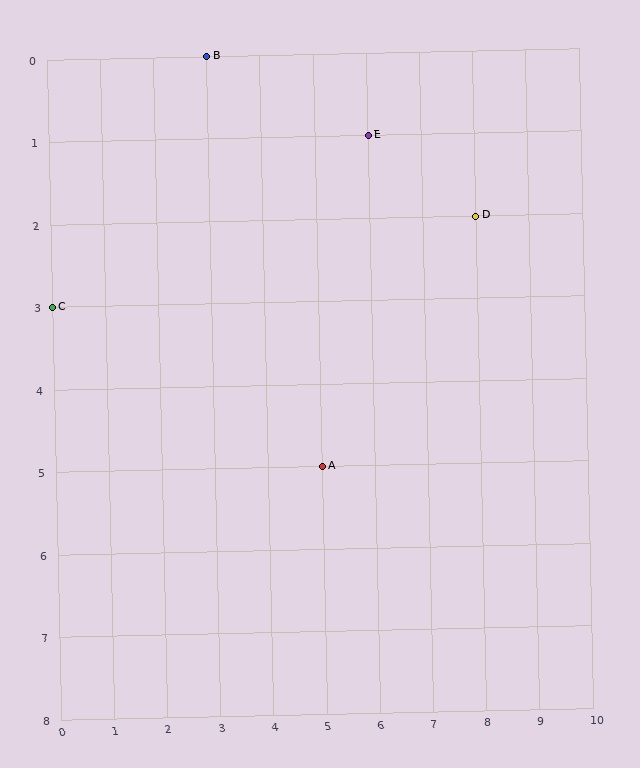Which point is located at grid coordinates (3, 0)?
Point B is at (3, 0).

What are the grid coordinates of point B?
Point B is at grid coordinates (3, 0).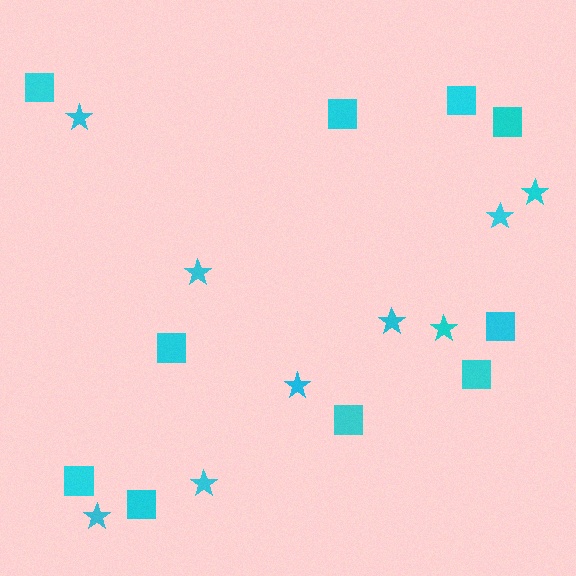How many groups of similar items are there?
There are 2 groups: one group of squares (10) and one group of stars (9).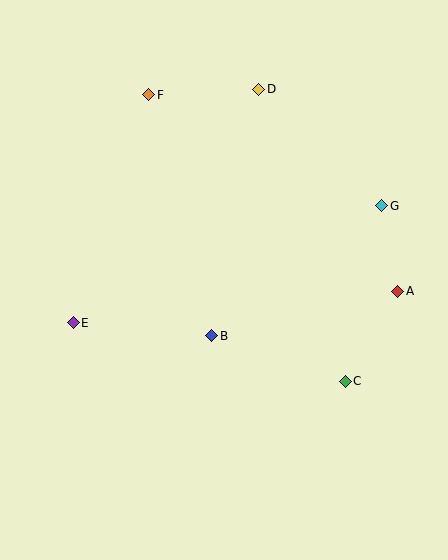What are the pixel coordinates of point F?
Point F is at (149, 95).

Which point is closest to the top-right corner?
Point D is closest to the top-right corner.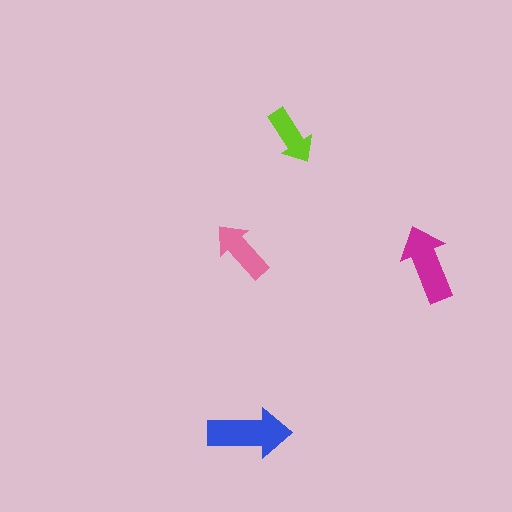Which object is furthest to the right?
The magenta arrow is rightmost.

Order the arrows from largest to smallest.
the blue one, the magenta one, the pink one, the lime one.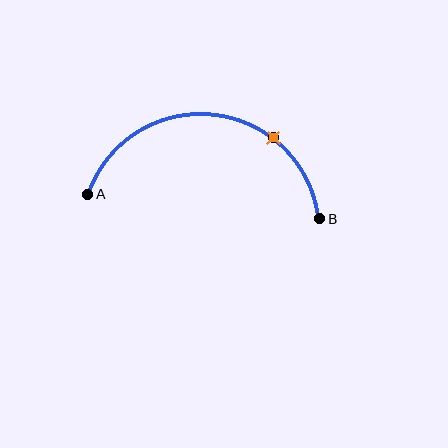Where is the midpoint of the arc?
The arc midpoint is the point on the curve farthest from the straight line joining A and B. It sits above that line.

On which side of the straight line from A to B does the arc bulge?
The arc bulges above the straight line connecting A and B.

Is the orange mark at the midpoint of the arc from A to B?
No. The orange mark lies on the arc but is closer to endpoint B. The arc midpoint would be at the point on the curve equidistant along the arc from both A and B.